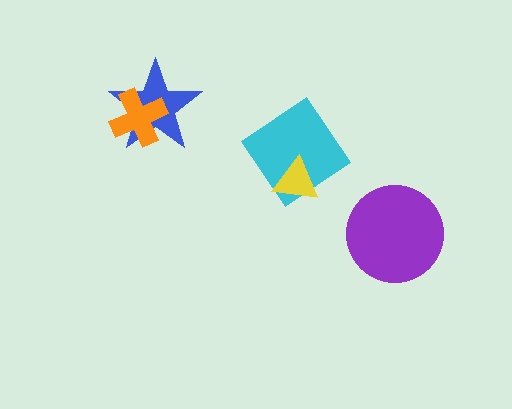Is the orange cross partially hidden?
No, no other shape covers it.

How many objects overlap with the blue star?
1 object overlaps with the blue star.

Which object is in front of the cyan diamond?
The yellow triangle is in front of the cyan diamond.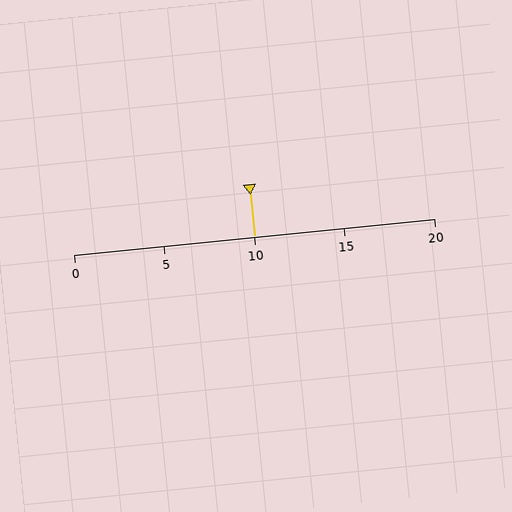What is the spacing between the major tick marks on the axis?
The major ticks are spaced 5 apart.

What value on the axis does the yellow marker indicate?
The marker indicates approximately 10.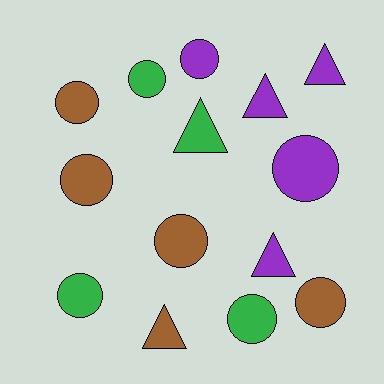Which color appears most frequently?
Brown, with 5 objects.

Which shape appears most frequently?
Circle, with 9 objects.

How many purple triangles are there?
There are 3 purple triangles.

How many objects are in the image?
There are 14 objects.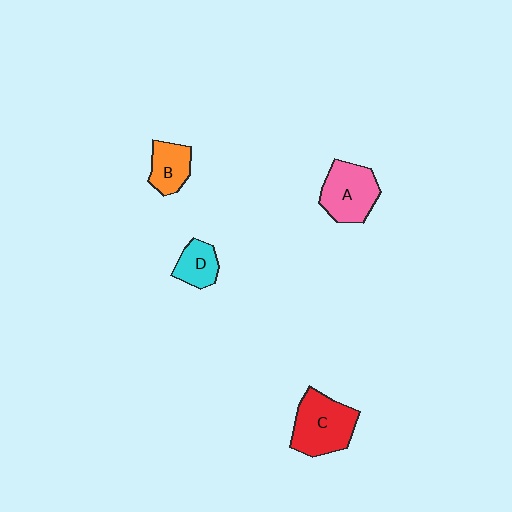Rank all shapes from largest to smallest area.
From largest to smallest: C (red), A (pink), B (orange), D (cyan).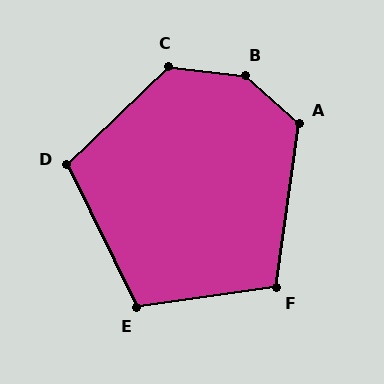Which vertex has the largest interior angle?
B, at approximately 146 degrees.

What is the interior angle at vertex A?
Approximately 123 degrees (obtuse).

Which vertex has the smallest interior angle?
F, at approximately 106 degrees.